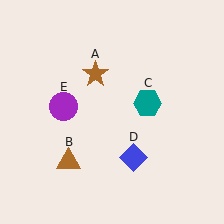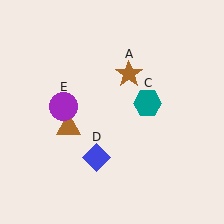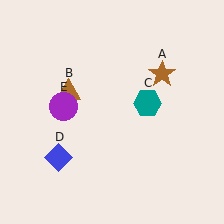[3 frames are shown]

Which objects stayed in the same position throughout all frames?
Teal hexagon (object C) and purple circle (object E) remained stationary.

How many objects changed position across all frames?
3 objects changed position: brown star (object A), brown triangle (object B), blue diamond (object D).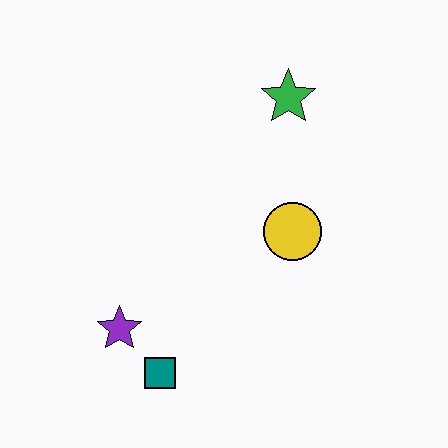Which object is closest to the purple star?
The teal square is closest to the purple star.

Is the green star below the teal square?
No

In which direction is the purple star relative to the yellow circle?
The purple star is to the left of the yellow circle.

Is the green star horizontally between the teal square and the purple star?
No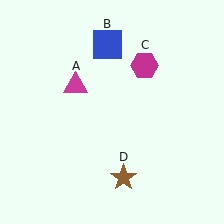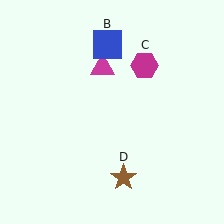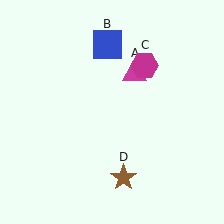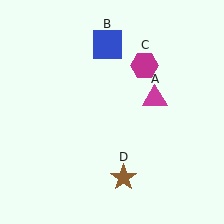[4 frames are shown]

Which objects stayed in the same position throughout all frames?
Blue square (object B) and magenta hexagon (object C) and brown star (object D) remained stationary.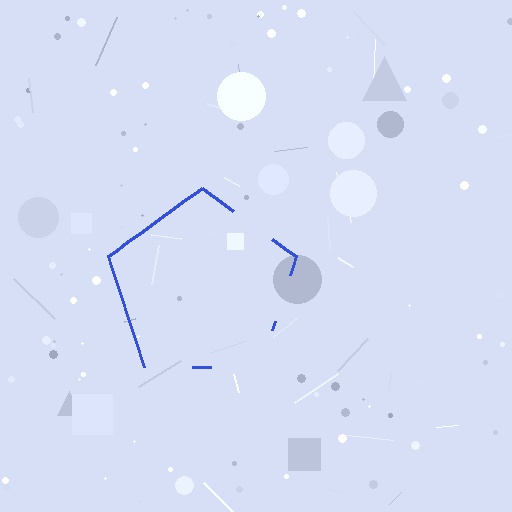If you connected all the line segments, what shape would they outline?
They would outline a pentagon.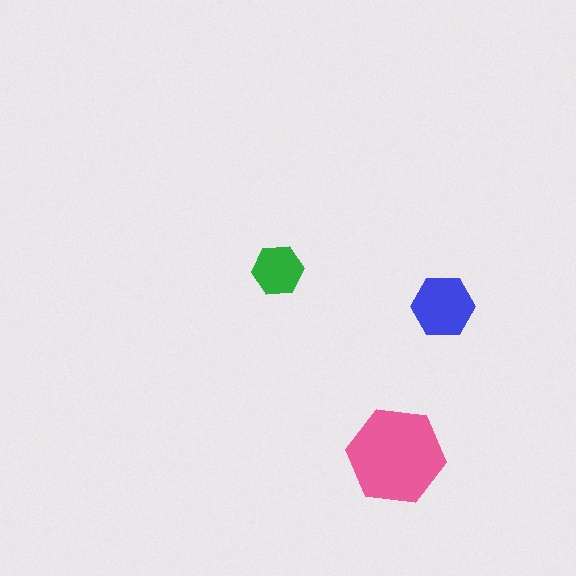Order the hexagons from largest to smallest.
the pink one, the blue one, the green one.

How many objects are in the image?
There are 3 objects in the image.